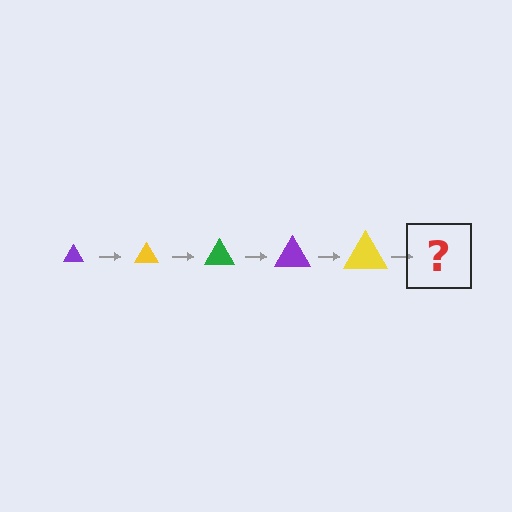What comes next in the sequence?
The next element should be a green triangle, larger than the previous one.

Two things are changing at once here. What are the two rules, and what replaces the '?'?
The two rules are that the triangle grows larger each step and the color cycles through purple, yellow, and green. The '?' should be a green triangle, larger than the previous one.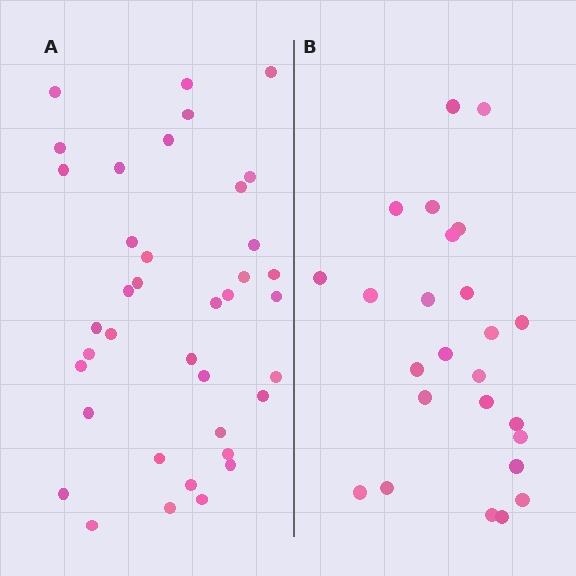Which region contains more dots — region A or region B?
Region A (the left region) has more dots.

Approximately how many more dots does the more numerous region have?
Region A has approximately 15 more dots than region B.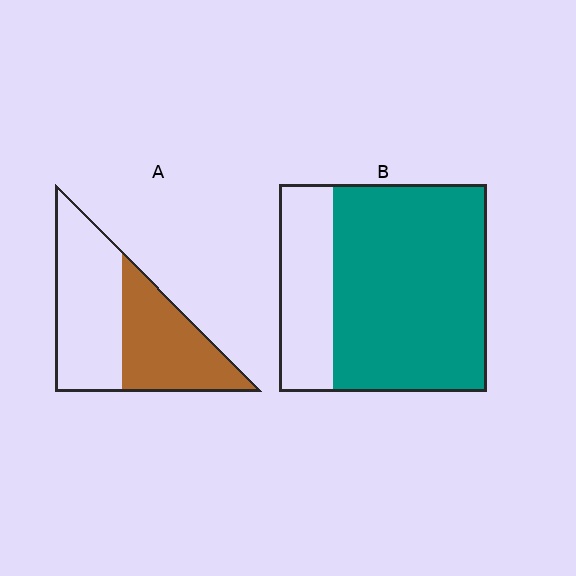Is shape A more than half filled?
No.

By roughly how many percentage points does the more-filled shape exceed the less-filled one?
By roughly 30 percentage points (B over A).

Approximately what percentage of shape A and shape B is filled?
A is approximately 45% and B is approximately 75%.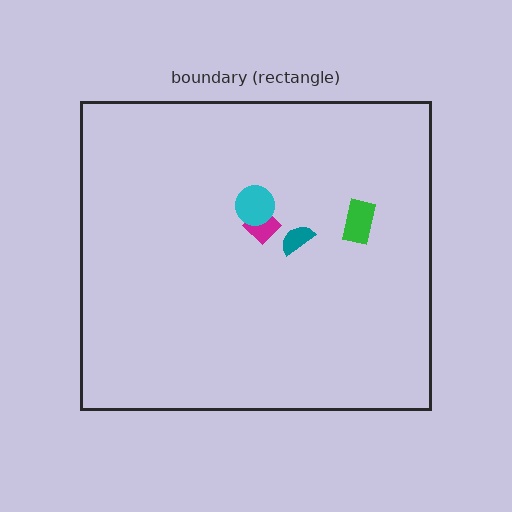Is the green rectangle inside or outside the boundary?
Inside.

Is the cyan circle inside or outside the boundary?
Inside.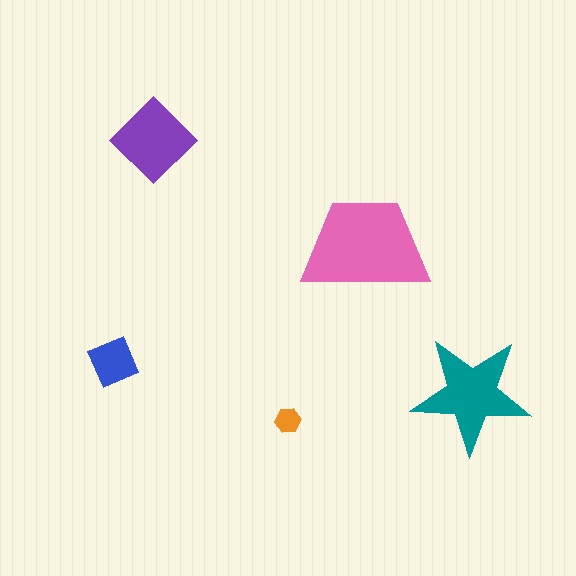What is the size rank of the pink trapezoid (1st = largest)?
1st.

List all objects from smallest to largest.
The orange hexagon, the blue square, the purple diamond, the teal star, the pink trapezoid.